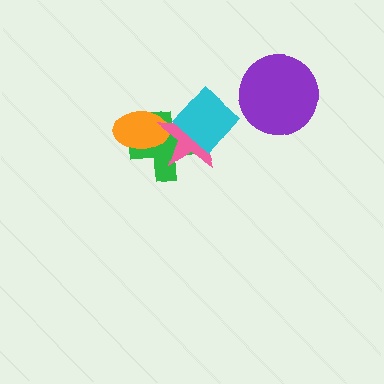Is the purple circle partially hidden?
No, no other shape covers it.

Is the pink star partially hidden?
Yes, it is partially covered by another shape.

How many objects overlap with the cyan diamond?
2 objects overlap with the cyan diamond.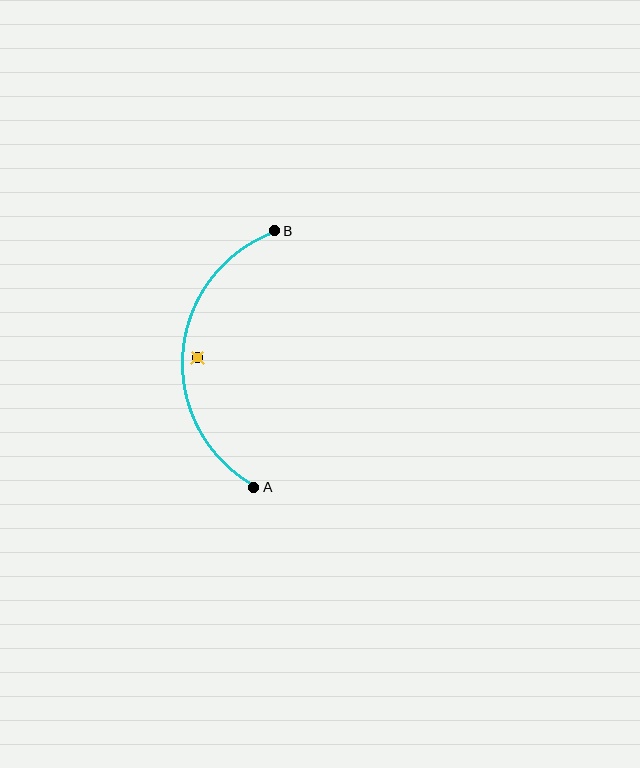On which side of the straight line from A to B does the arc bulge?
The arc bulges to the left of the straight line connecting A and B.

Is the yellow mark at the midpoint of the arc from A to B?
No — the yellow mark does not lie on the arc at all. It sits slightly inside the curve.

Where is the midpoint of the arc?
The arc midpoint is the point on the curve farthest from the straight line joining A and B. It sits to the left of that line.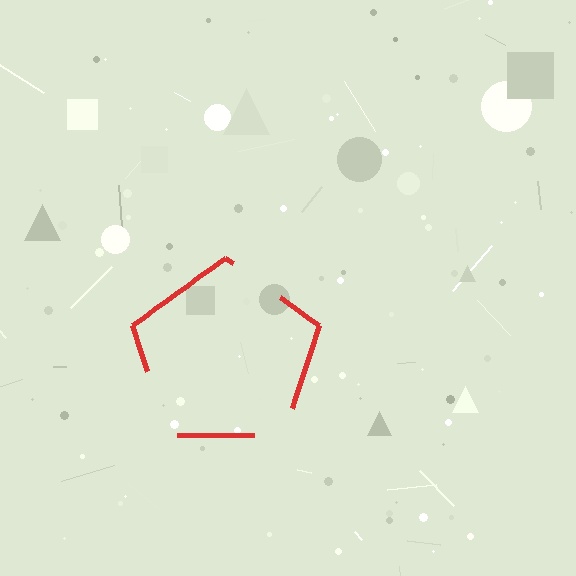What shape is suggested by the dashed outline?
The dashed outline suggests a pentagon.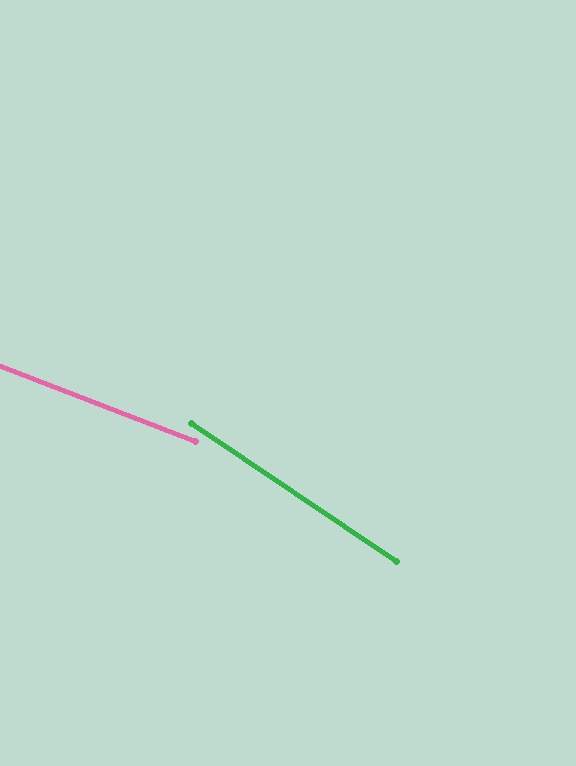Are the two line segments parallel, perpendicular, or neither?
Neither parallel nor perpendicular — they differ by about 13°.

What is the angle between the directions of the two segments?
Approximately 13 degrees.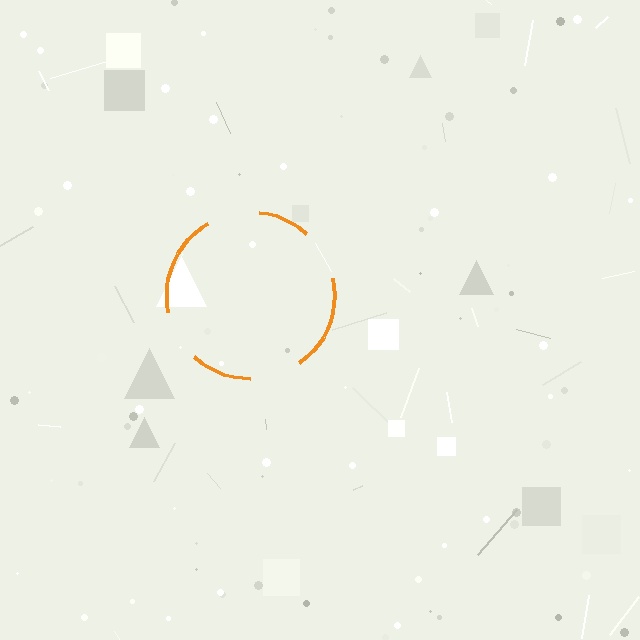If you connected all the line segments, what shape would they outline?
They would outline a circle.